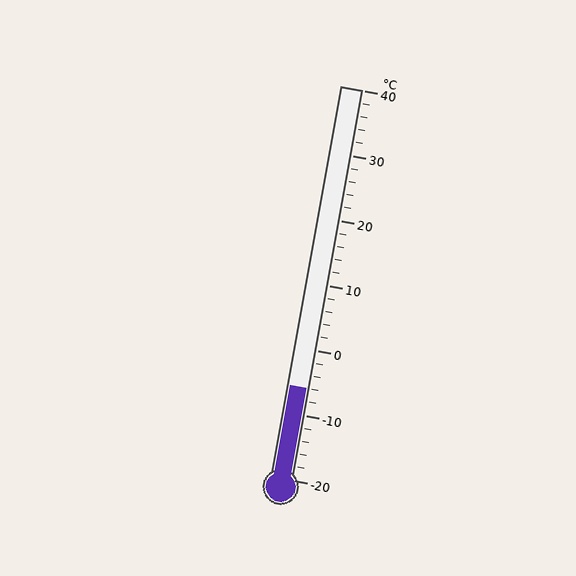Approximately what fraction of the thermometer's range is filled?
The thermometer is filled to approximately 25% of its range.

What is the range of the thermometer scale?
The thermometer scale ranges from -20°C to 40°C.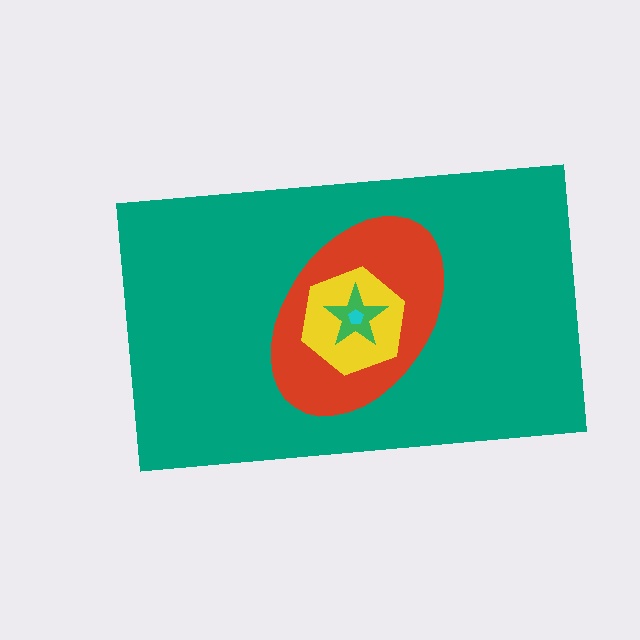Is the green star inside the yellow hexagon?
Yes.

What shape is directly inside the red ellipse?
The yellow hexagon.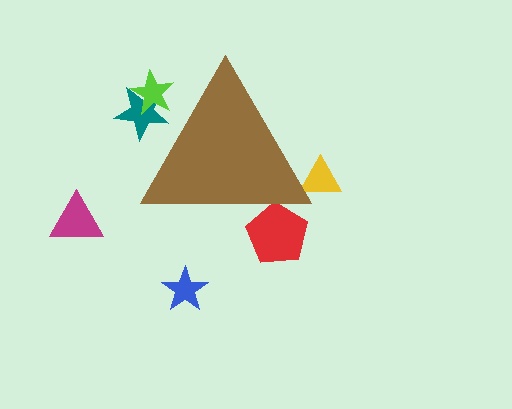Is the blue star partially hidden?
No, the blue star is fully visible.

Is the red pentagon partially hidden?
Yes, the red pentagon is partially hidden behind the brown triangle.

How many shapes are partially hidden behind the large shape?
4 shapes are partially hidden.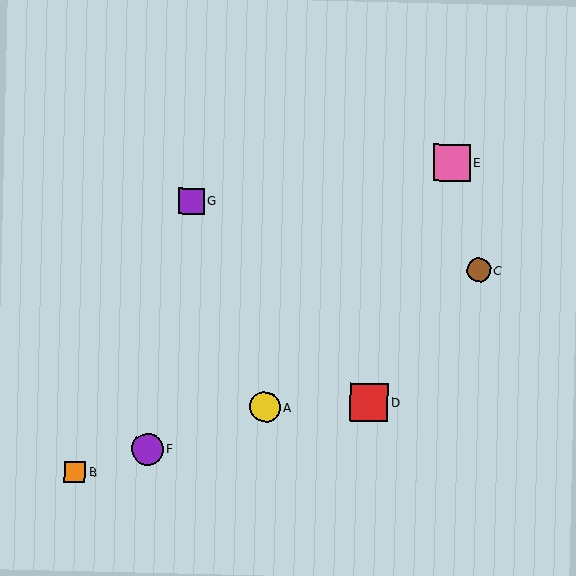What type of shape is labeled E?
Shape E is a pink square.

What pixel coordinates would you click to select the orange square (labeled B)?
Click at (75, 472) to select the orange square B.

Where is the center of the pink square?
The center of the pink square is at (452, 163).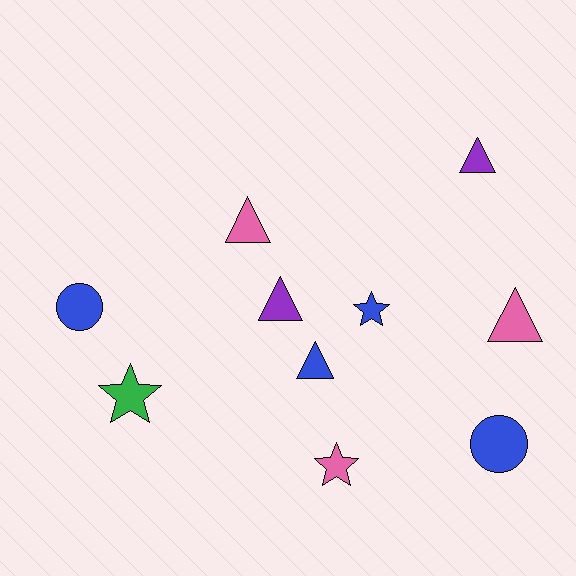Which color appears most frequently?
Blue, with 4 objects.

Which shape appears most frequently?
Triangle, with 5 objects.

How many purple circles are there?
There are no purple circles.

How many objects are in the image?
There are 10 objects.